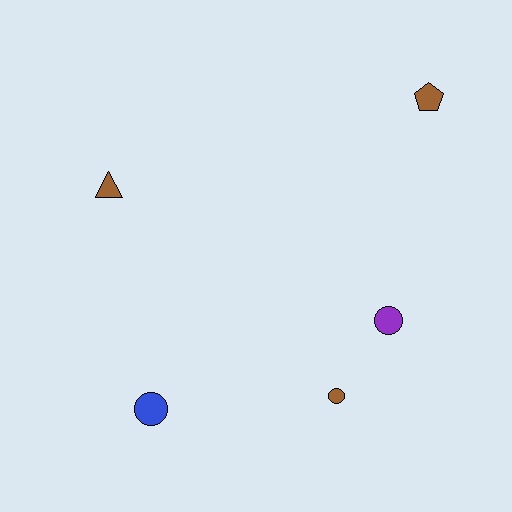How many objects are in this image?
There are 5 objects.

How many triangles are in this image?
There is 1 triangle.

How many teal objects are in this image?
There are no teal objects.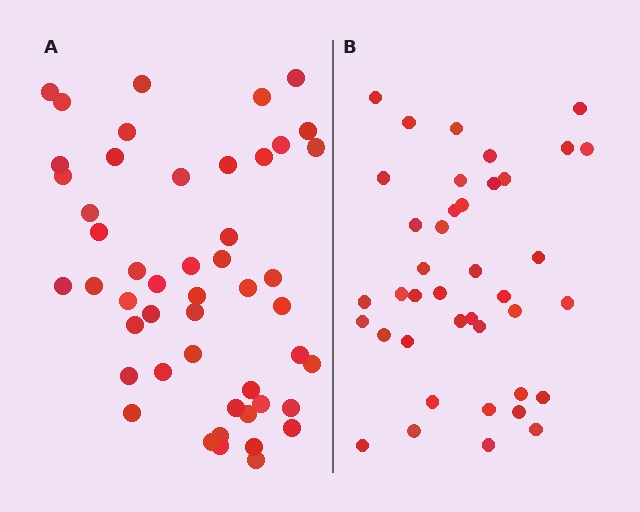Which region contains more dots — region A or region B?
Region A (the left region) has more dots.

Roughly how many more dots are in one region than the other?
Region A has roughly 8 or so more dots than region B.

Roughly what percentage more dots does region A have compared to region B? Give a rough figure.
About 20% more.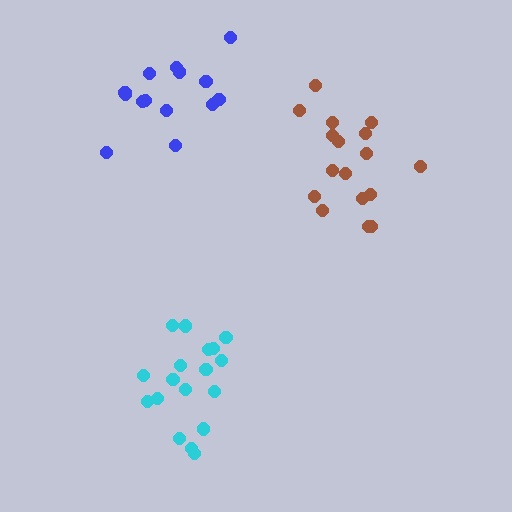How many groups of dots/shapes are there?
There are 3 groups.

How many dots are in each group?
Group 1: 17 dots, Group 2: 18 dots, Group 3: 14 dots (49 total).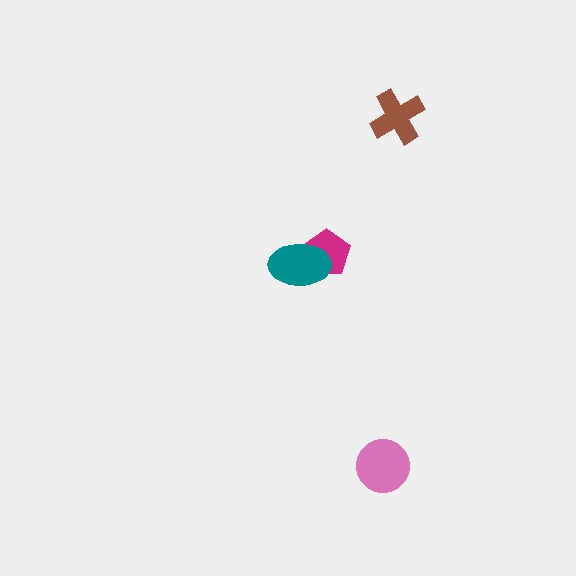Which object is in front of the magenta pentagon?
The teal ellipse is in front of the magenta pentagon.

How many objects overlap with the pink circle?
0 objects overlap with the pink circle.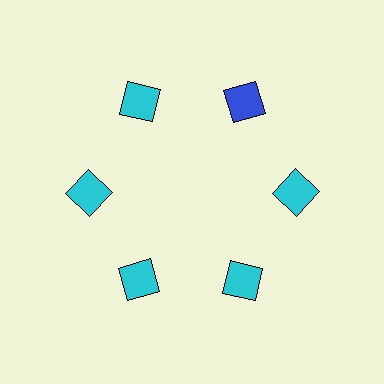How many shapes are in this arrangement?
There are 6 shapes arranged in a ring pattern.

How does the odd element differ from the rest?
It has a different color: blue instead of cyan.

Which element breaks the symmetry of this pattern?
The blue diamond at roughly the 1 o'clock position breaks the symmetry. All other shapes are cyan diamonds.